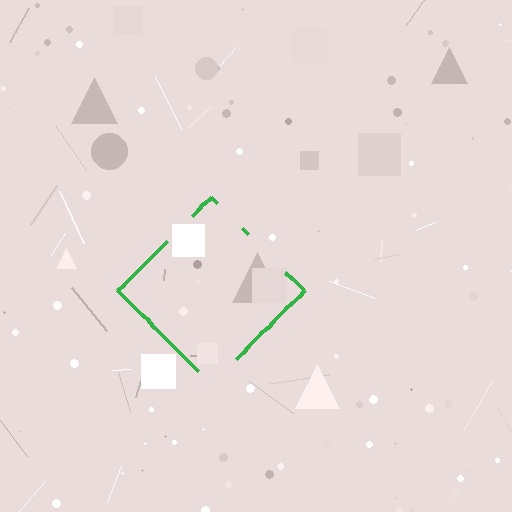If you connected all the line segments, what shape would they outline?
They would outline a diamond.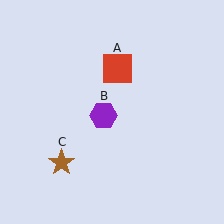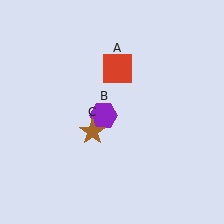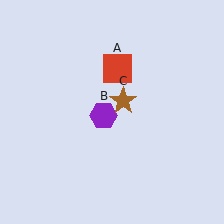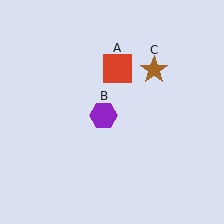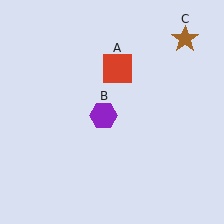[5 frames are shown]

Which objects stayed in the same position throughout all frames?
Red square (object A) and purple hexagon (object B) remained stationary.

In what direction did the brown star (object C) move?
The brown star (object C) moved up and to the right.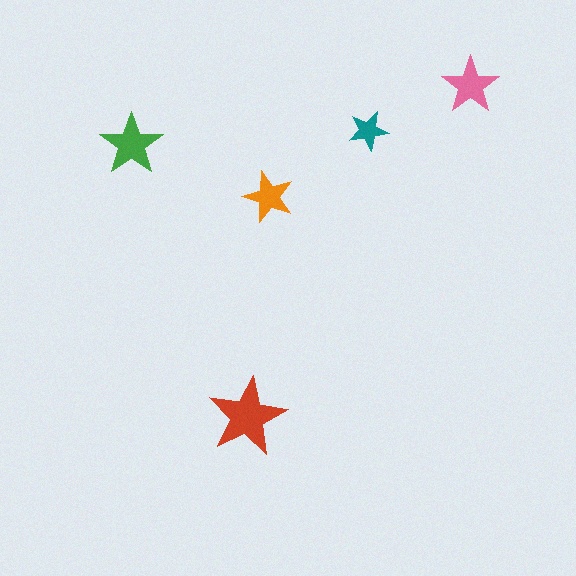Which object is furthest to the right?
The pink star is rightmost.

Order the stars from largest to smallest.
the red one, the green one, the pink one, the orange one, the teal one.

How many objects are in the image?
There are 5 objects in the image.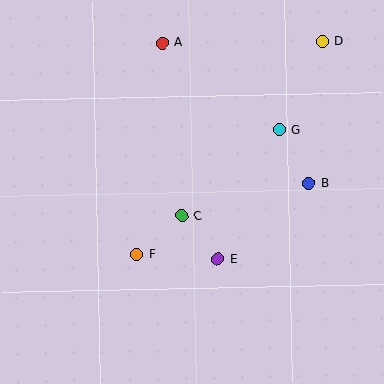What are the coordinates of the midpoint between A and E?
The midpoint between A and E is at (190, 151).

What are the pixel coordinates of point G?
Point G is at (279, 130).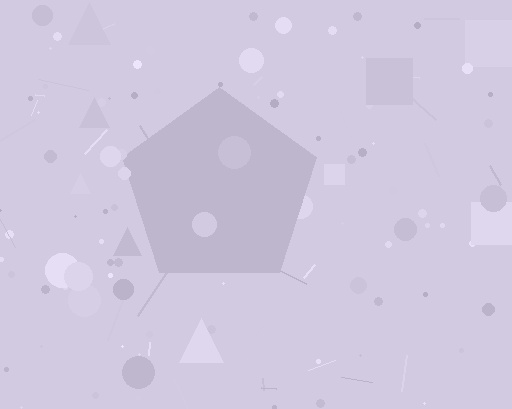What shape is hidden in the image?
A pentagon is hidden in the image.